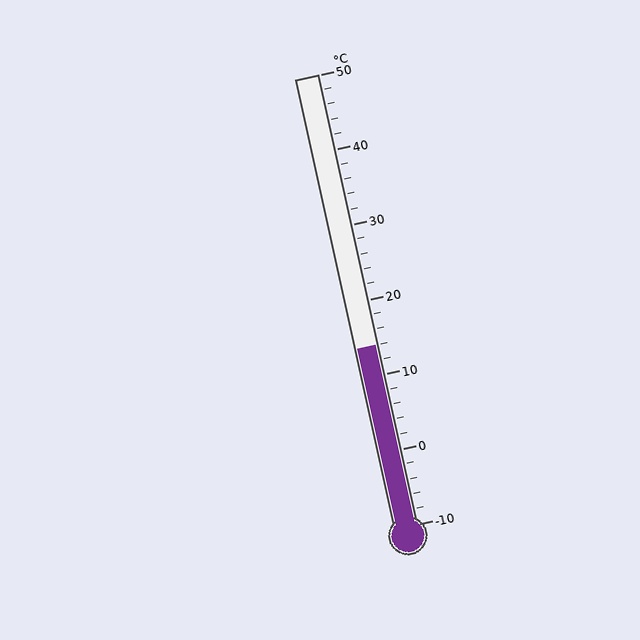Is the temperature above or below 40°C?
The temperature is below 40°C.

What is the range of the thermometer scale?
The thermometer scale ranges from -10°C to 50°C.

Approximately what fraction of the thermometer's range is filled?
The thermometer is filled to approximately 40% of its range.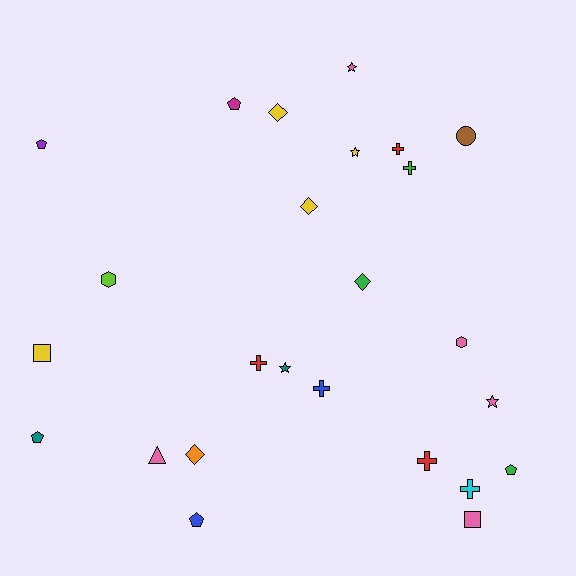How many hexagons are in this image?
There are 2 hexagons.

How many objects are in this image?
There are 25 objects.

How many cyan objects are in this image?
There is 1 cyan object.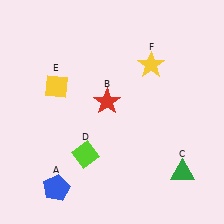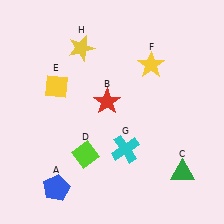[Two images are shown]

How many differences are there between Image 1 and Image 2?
There are 2 differences between the two images.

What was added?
A cyan cross (G), a yellow star (H) were added in Image 2.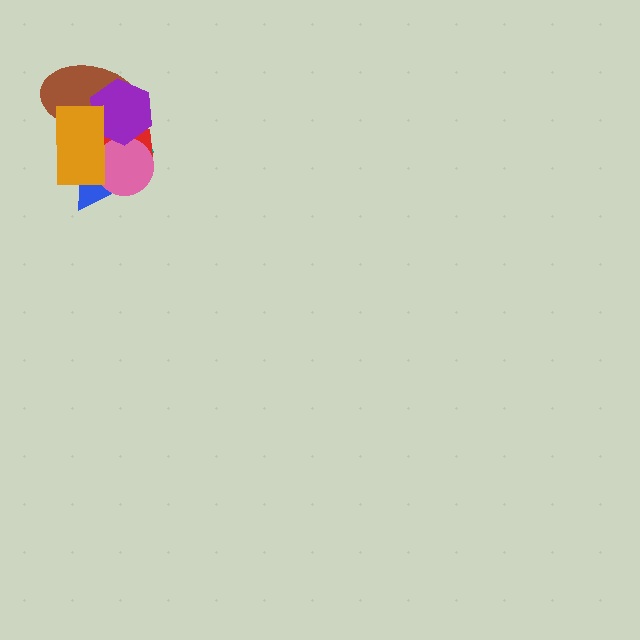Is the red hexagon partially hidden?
Yes, it is partially covered by another shape.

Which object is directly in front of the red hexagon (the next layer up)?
The pink circle is directly in front of the red hexagon.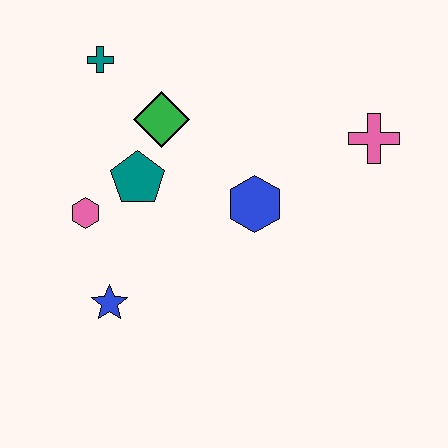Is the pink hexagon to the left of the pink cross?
Yes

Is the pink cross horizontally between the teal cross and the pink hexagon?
No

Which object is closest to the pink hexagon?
The teal pentagon is closest to the pink hexagon.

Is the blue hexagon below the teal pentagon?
Yes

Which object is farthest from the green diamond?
The pink cross is farthest from the green diamond.